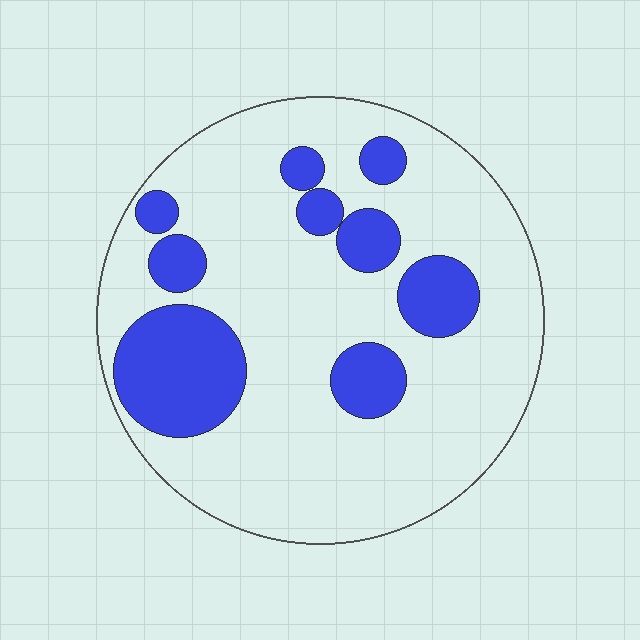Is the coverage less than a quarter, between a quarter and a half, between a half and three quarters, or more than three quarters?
Less than a quarter.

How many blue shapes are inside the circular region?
9.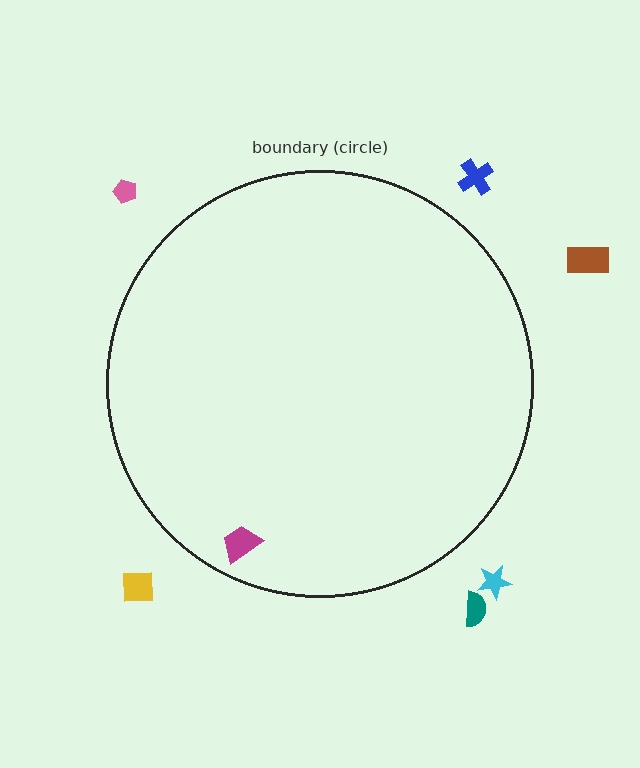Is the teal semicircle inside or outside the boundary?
Outside.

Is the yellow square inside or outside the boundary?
Outside.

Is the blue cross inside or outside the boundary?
Outside.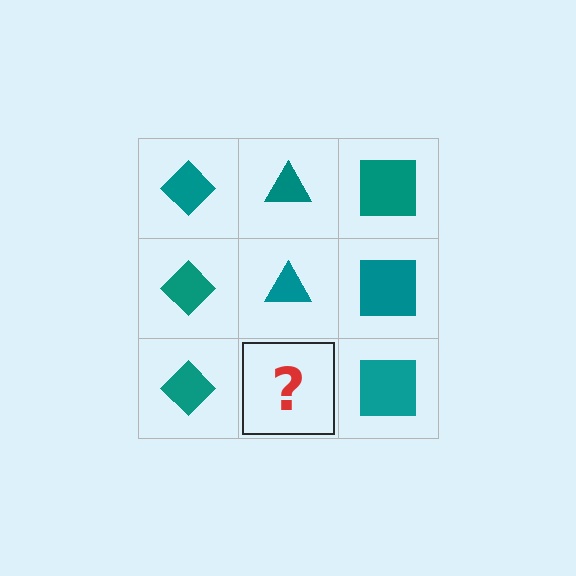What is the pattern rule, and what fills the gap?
The rule is that each column has a consistent shape. The gap should be filled with a teal triangle.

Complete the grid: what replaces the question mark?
The question mark should be replaced with a teal triangle.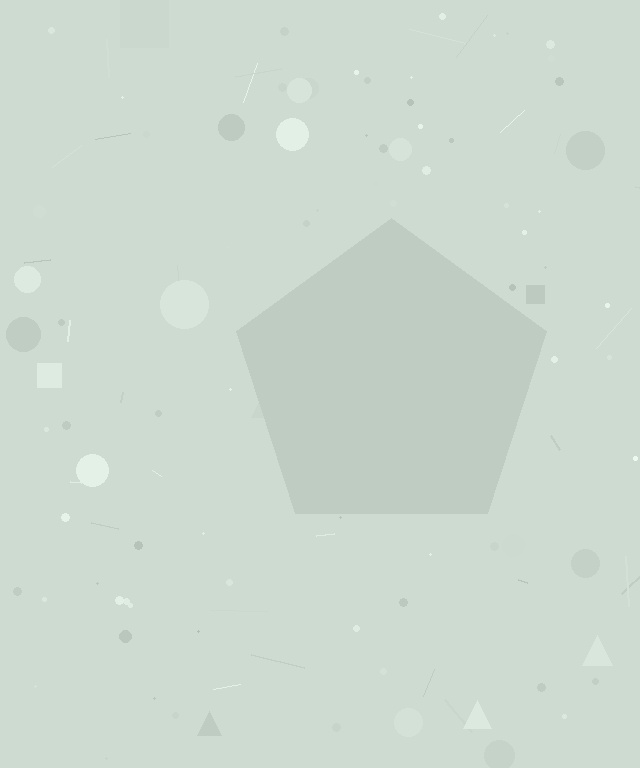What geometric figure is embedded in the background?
A pentagon is embedded in the background.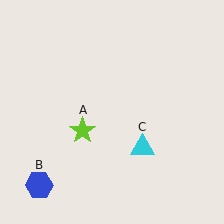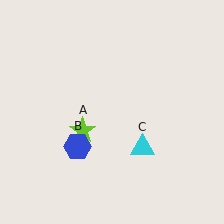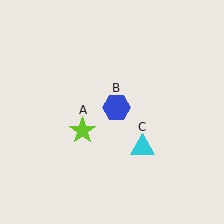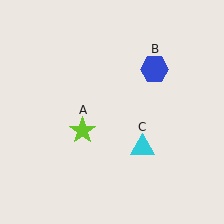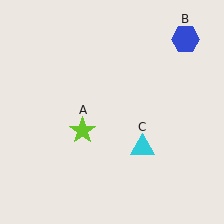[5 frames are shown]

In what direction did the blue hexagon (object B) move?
The blue hexagon (object B) moved up and to the right.